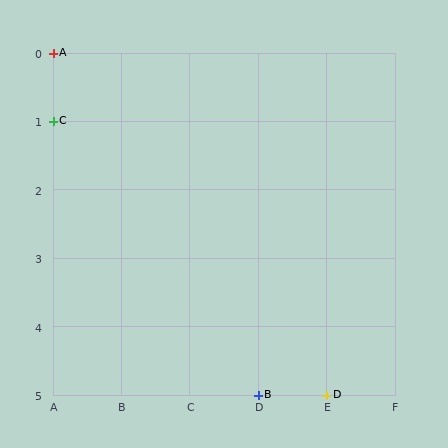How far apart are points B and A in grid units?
Points B and A are 3 columns and 5 rows apart (about 5.8 grid units diagonally).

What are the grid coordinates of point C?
Point C is at grid coordinates (A, 1).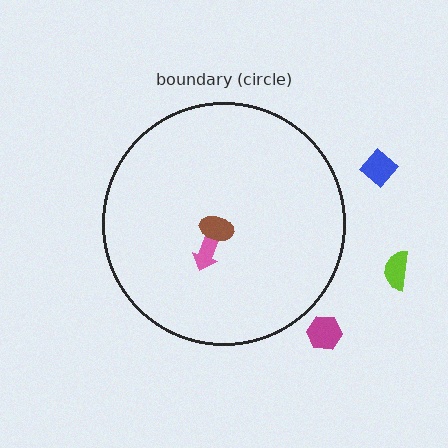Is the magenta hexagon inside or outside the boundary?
Outside.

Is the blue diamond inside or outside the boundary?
Outside.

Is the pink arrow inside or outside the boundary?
Inside.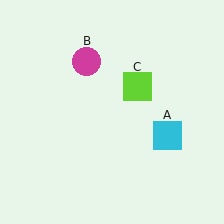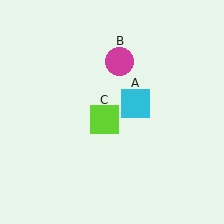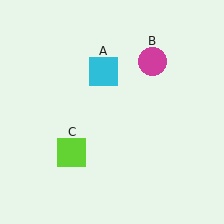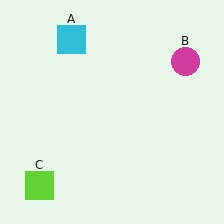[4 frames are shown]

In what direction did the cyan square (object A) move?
The cyan square (object A) moved up and to the left.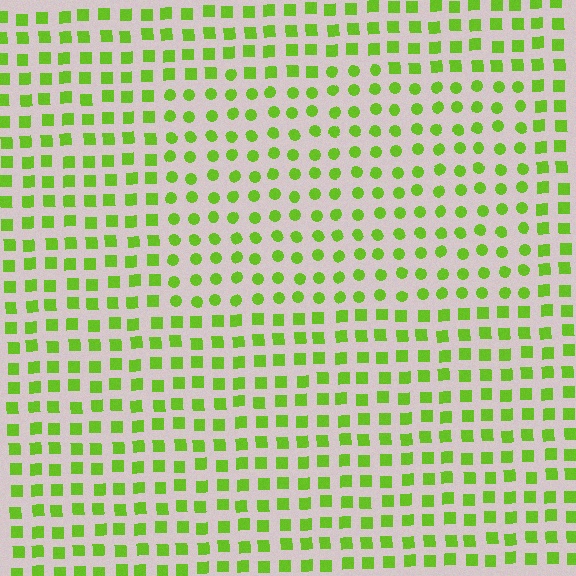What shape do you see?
I see a rectangle.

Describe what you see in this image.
The image is filled with small lime elements arranged in a uniform grid. A rectangle-shaped region contains circles, while the surrounding area contains squares. The boundary is defined purely by the change in element shape.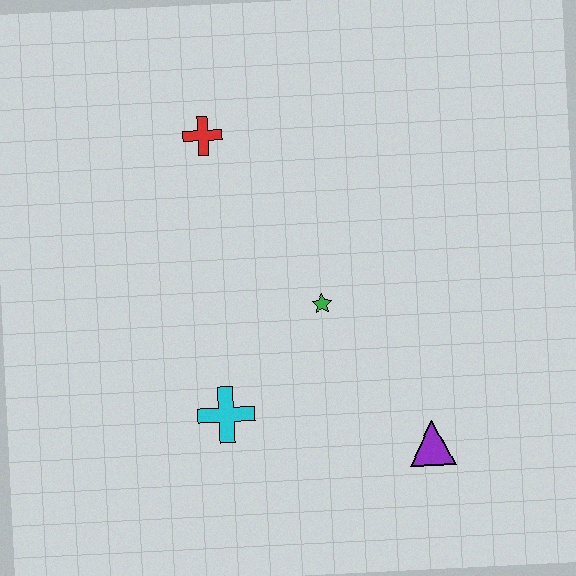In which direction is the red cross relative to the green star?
The red cross is above the green star.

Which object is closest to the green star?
The cyan cross is closest to the green star.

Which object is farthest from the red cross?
The purple triangle is farthest from the red cross.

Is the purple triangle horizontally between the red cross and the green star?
No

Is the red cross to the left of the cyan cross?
Yes